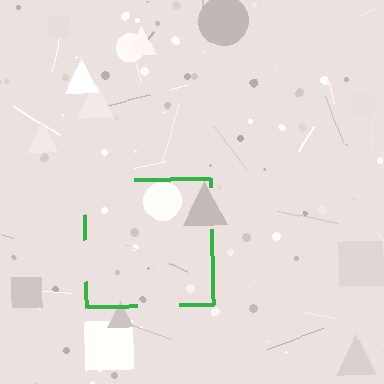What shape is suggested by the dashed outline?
The dashed outline suggests a square.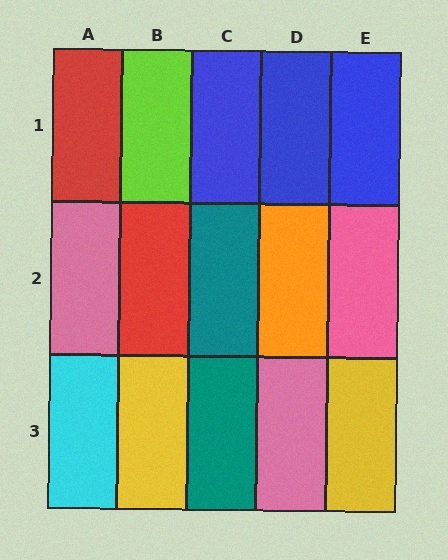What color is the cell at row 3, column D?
Pink.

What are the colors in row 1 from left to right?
Red, lime, blue, blue, blue.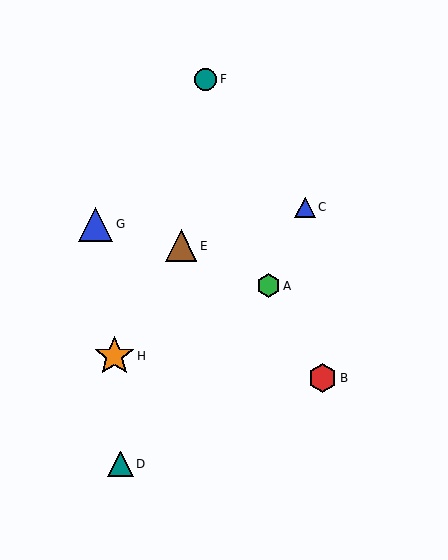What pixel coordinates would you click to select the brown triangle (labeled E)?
Click at (181, 246) to select the brown triangle E.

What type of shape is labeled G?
Shape G is a blue triangle.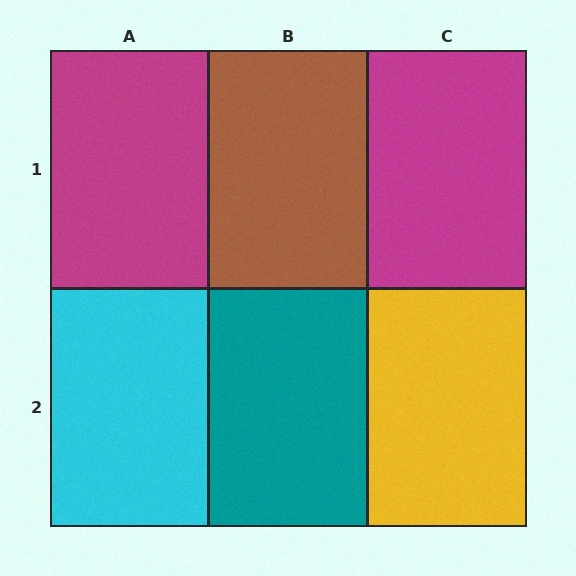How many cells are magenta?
2 cells are magenta.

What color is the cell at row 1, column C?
Magenta.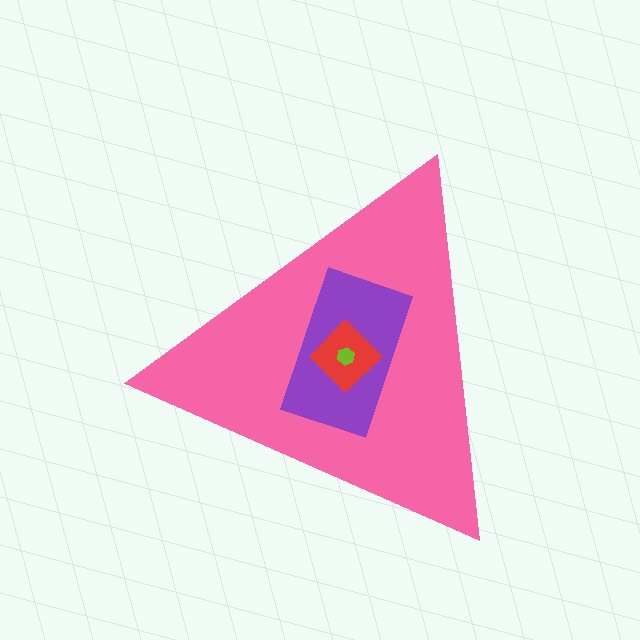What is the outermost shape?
The pink triangle.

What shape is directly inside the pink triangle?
The purple rectangle.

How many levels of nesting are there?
4.